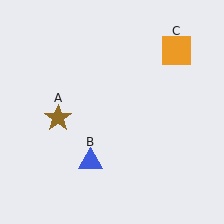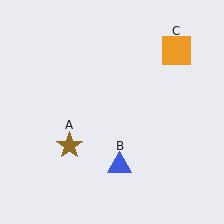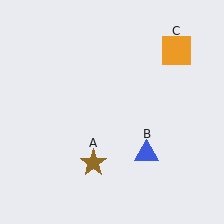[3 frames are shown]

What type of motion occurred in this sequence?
The brown star (object A), blue triangle (object B) rotated counterclockwise around the center of the scene.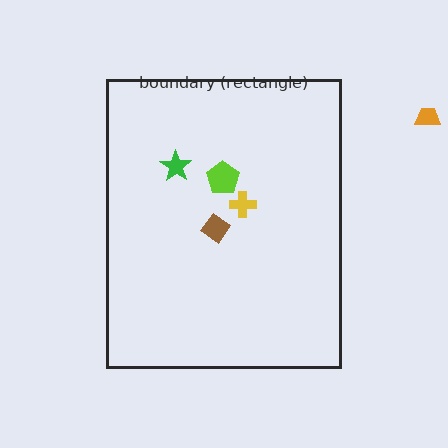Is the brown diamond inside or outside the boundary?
Inside.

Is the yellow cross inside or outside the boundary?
Inside.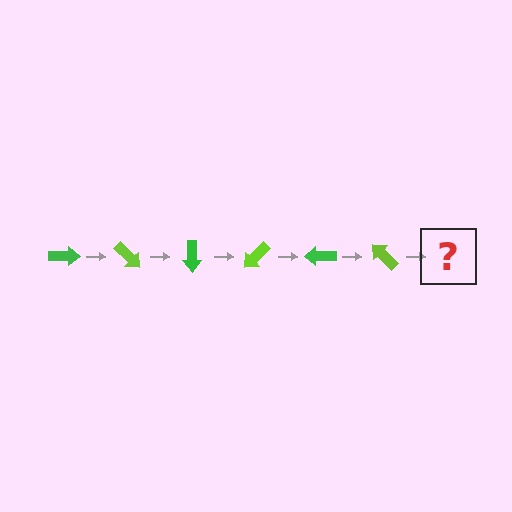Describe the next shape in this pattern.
It should be a green arrow, rotated 270 degrees from the start.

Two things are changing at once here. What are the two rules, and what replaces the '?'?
The two rules are that it rotates 45 degrees each step and the color cycles through green and lime. The '?' should be a green arrow, rotated 270 degrees from the start.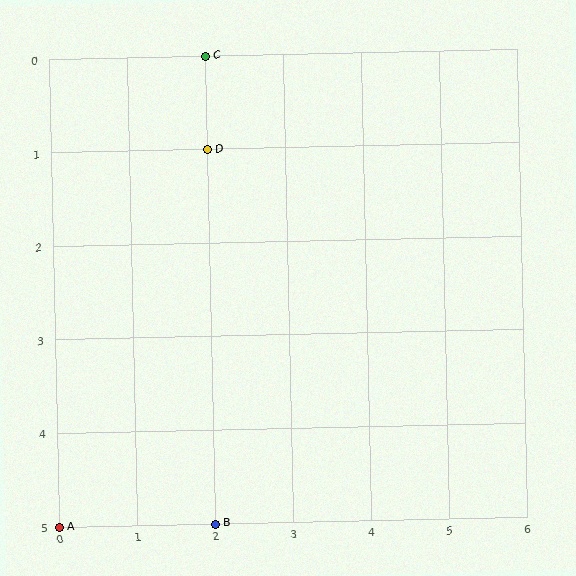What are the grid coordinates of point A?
Point A is at grid coordinates (0, 5).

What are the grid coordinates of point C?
Point C is at grid coordinates (2, 0).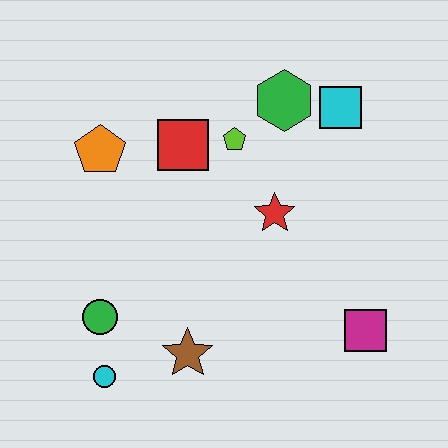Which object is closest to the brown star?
The cyan circle is closest to the brown star.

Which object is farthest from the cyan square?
The cyan circle is farthest from the cyan square.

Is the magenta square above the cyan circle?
Yes